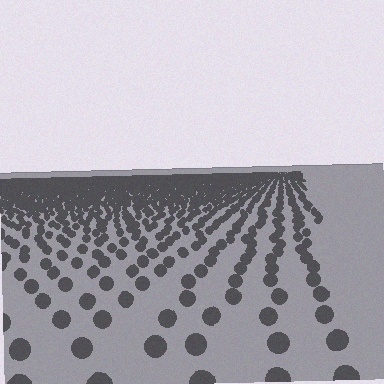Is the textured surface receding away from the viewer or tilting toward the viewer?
The surface is receding away from the viewer. Texture elements get smaller and denser toward the top.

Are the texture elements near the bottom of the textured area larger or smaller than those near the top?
Larger. Near the bottom, elements are closer to the viewer and appear at a bigger on-screen size.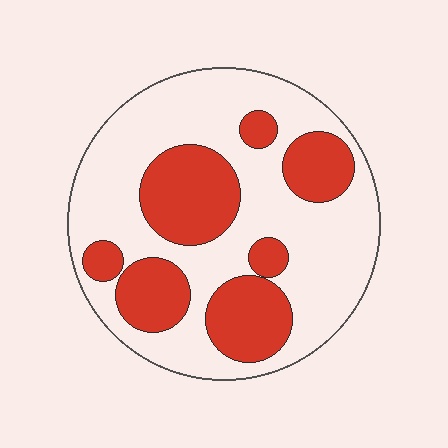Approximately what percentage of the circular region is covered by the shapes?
Approximately 35%.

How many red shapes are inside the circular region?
7.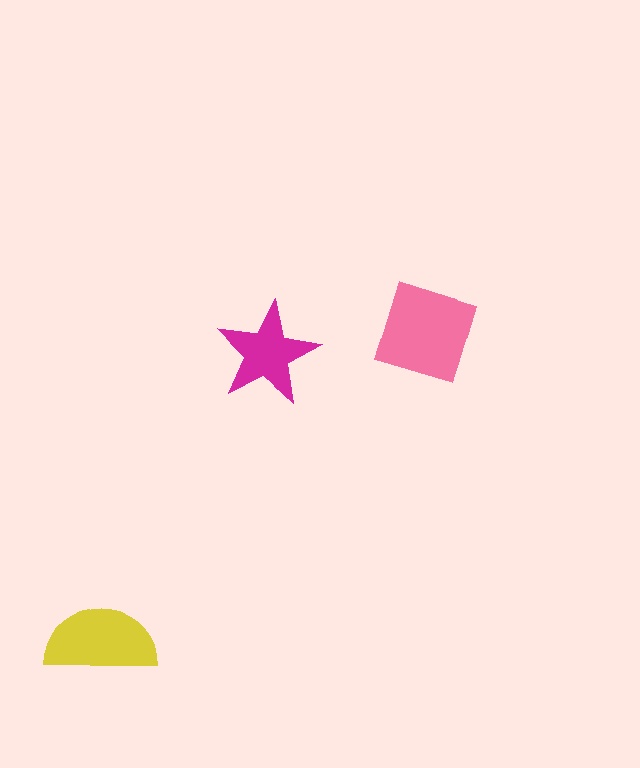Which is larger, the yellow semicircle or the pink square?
The pink square.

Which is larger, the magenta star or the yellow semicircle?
The yellow semicircle.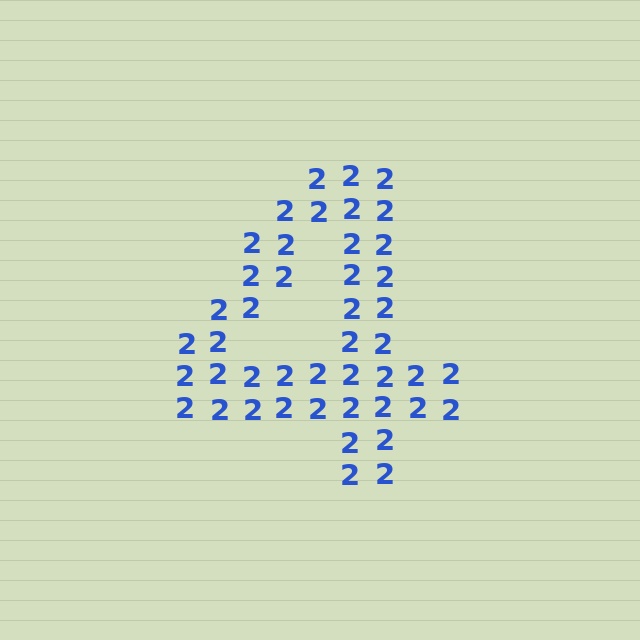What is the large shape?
The large shape is the digit 4.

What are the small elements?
The small elements are digit 2's.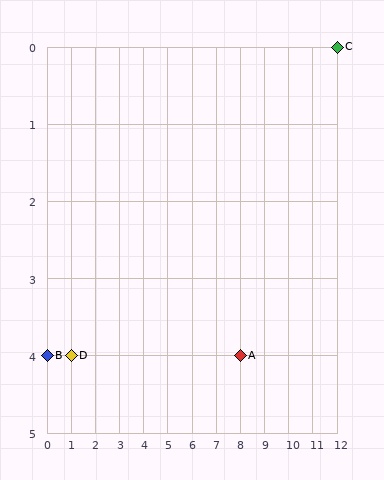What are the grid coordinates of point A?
Point A is at grid coordinates (8, 4).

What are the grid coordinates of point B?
Point B is at grid coordinates (0, 4).